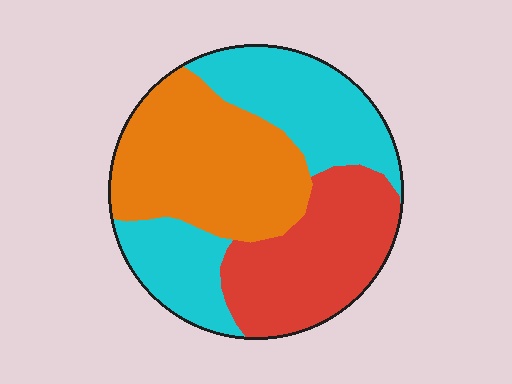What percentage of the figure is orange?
Orange covers 35% of the figure.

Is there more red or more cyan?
Cyan.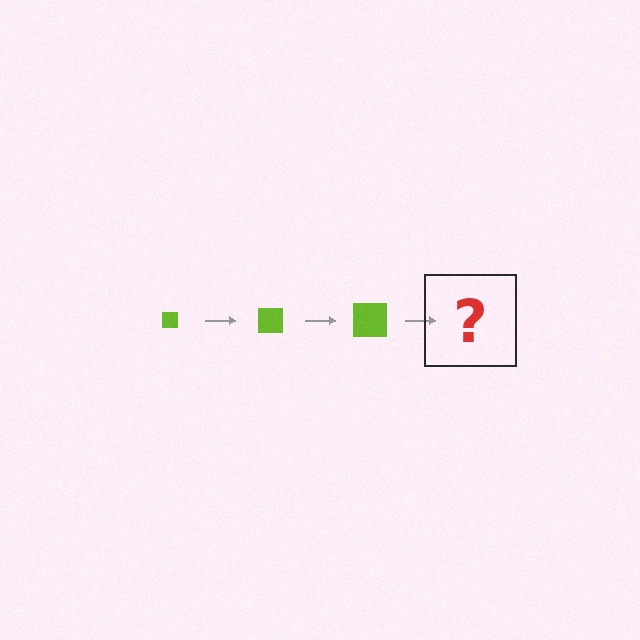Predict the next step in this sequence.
The next step is a lime square, larger than the previous one.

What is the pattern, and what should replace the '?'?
The pattern is that the square gets progressively larger each step. The '?' should be a lime square, larger than the previous one.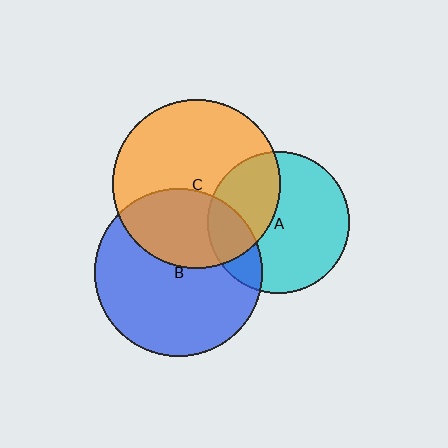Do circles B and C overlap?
Yes.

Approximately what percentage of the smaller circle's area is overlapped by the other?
Approximately 35%.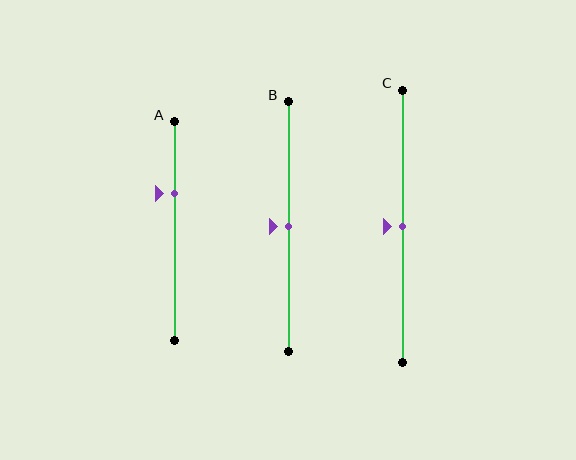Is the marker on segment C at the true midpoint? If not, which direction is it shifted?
Yes, the marker on segment C is at the true midpoint.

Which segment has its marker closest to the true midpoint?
Segment B has its marker closest to the true midpoint.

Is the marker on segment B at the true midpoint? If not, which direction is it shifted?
Yes, the marker on segment B is at the true midpoint.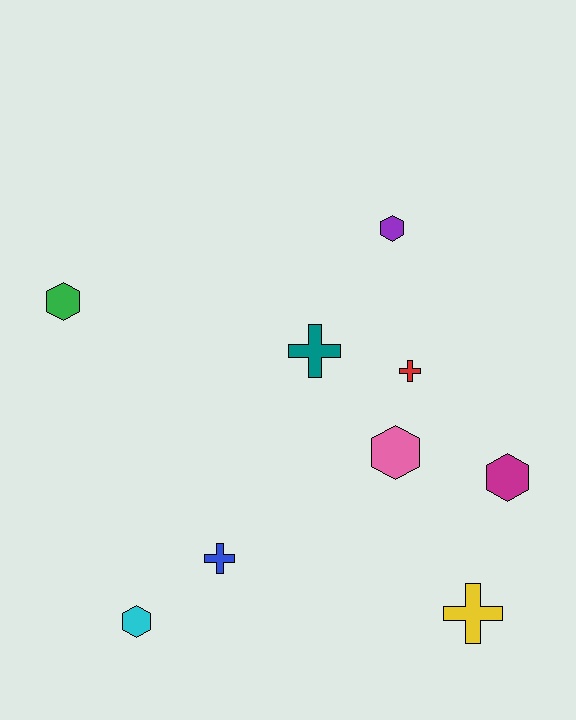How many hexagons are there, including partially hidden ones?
There are 5 hexagons.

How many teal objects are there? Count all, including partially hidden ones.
There is 1 teal object.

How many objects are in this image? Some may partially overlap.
There are 9 objects.